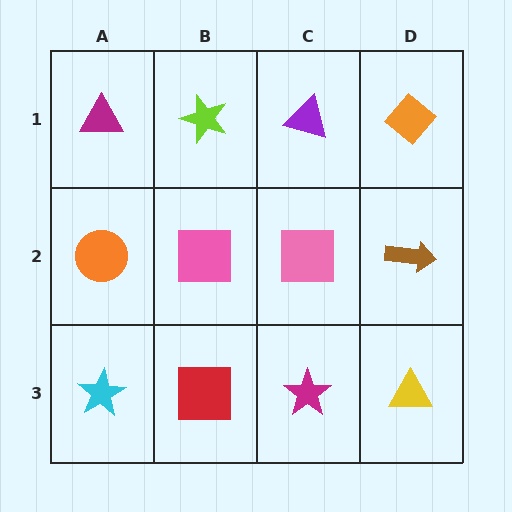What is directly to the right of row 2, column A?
A pink square.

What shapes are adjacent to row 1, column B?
A pink square (row 2, column B), a magenta triangle (row 1, column A), a purple triangle (row 1, column C).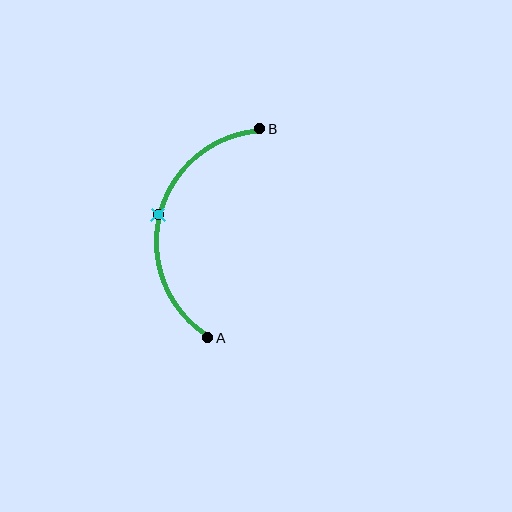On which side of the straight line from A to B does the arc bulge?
The arc bulges to the left of the straight line connecting A and B.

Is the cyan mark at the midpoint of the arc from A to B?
Yes. The cyan mark lies on the arc at equal arc-length from both A and B — it is the arc midpoint.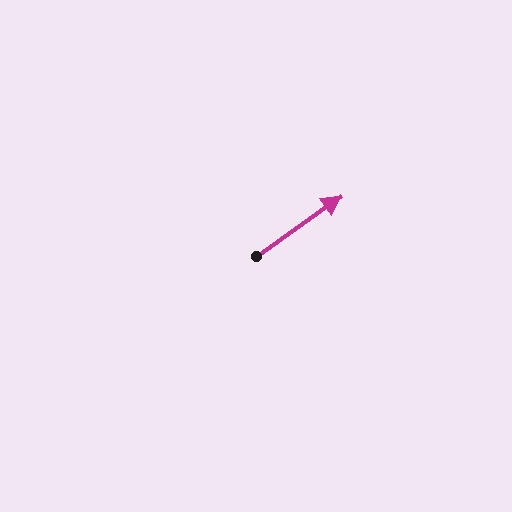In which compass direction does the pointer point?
Northeast.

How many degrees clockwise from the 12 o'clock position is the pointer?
Approximately 55 degrees.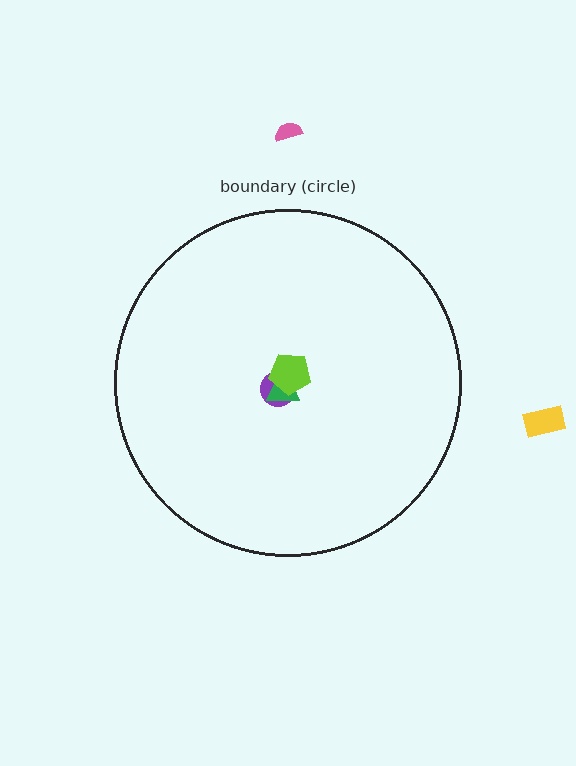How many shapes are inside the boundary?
3 inside, 2 outside.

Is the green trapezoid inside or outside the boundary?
Inside.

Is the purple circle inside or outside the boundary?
Inside.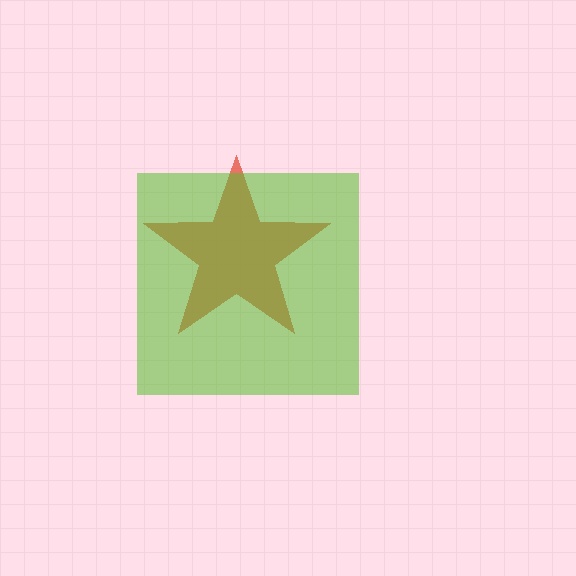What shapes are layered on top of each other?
The layered shapes are: a red star, a lime square.